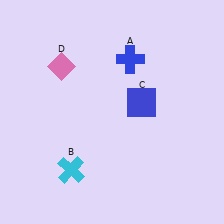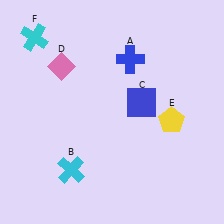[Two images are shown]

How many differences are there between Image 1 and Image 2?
There are 2 differences between the two images.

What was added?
A yellow pentagon (E), a cyan cross (F) were added in Image 2.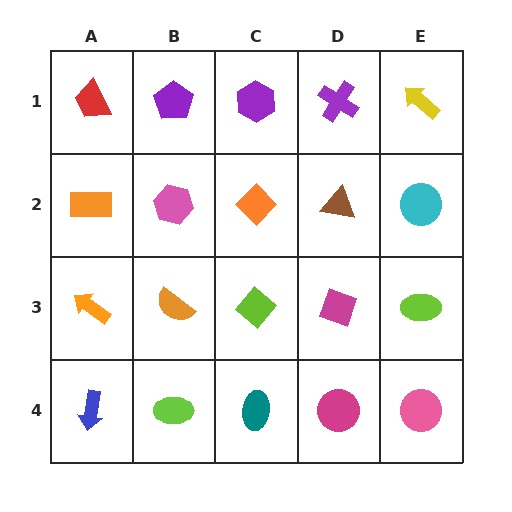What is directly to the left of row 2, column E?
A brown triangle.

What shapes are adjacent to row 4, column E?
A lime ellipse (row 3, column E), a magenta circle (row 4, column D).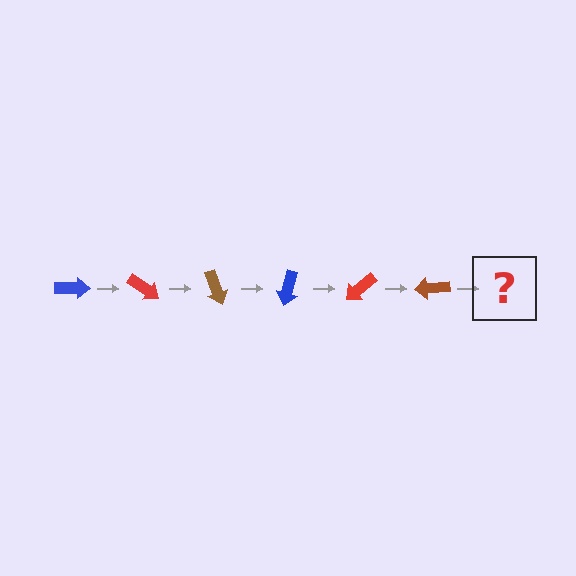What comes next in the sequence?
The next element should be a blue arrow, rotated 210 degrees from the start.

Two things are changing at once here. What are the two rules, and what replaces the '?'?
The two rules are that it rotates 35 degrees each step and the color cycles through blue, red, and brown. The '?' should be a blue arrow, rotated 210 degrees from the start.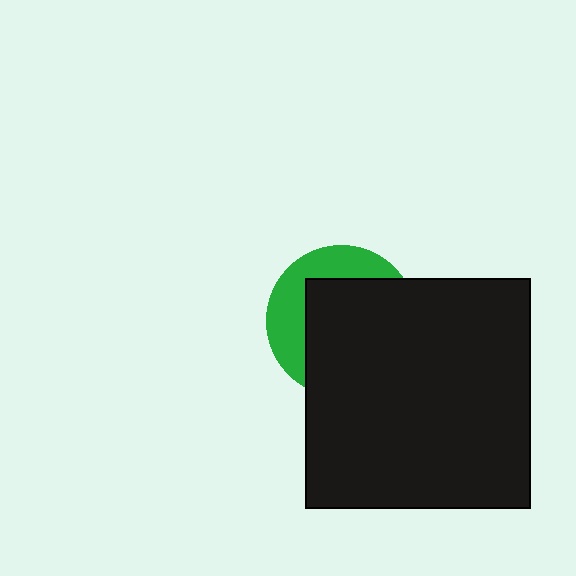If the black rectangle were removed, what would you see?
You would see the complete green circle.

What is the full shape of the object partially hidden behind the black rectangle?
The partially hidden object is a green circle.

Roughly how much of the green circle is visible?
A small part of it is visible (roughly 34%).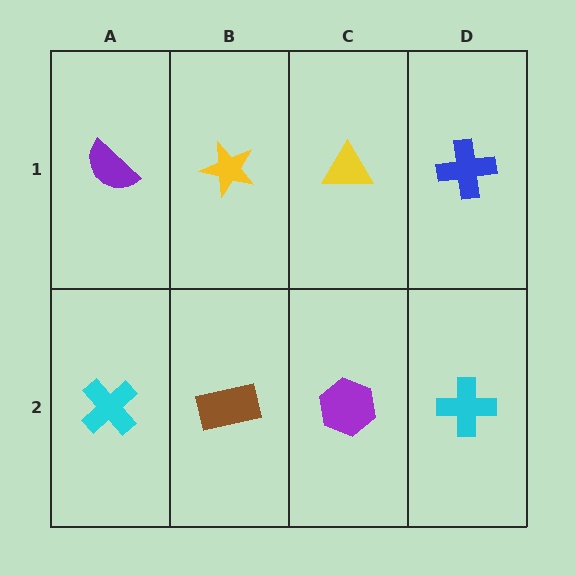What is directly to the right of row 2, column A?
A brown rectangle.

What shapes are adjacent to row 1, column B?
A brown rectangle (row 2, column B), a purple semicircle (row 1, column A), a yellow triangle (row 1, column C).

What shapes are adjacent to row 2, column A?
A purple semicircle (row 1, column A), a brown rectangle (row 2, column B).